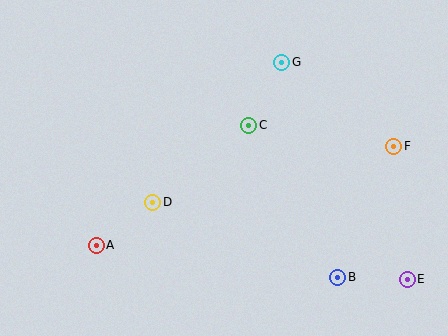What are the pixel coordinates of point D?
Point D is at (153, 202).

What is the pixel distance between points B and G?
The distance between B and G is 222 pixels.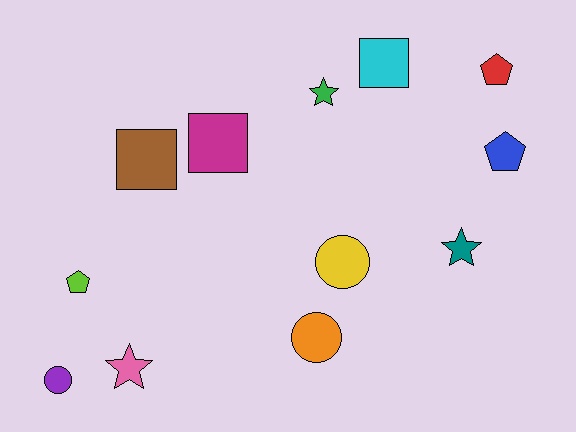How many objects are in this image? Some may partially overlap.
There are 12 objects.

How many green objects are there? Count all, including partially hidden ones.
There is 1 green object.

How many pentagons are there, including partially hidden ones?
There are 3 pentagons.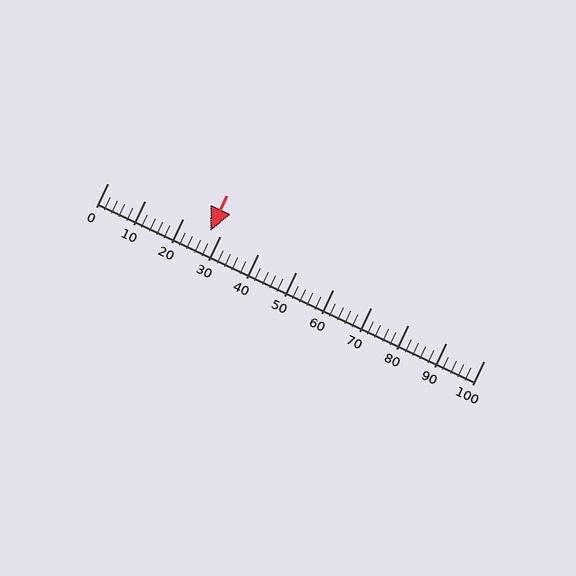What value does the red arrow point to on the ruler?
The red arrow points to approximately 27.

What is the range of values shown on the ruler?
The ruler shows values from 0 to 100.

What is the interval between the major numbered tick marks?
The major tick marks are spaced 10 units apart.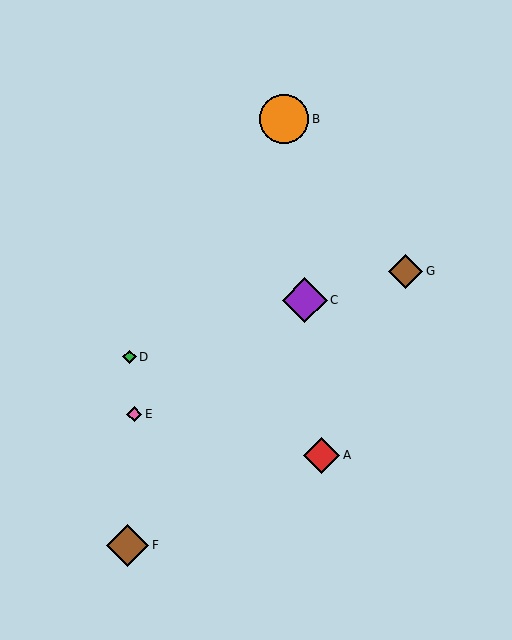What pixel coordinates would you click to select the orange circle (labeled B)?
Click at (284, 119) to select the orange circle B.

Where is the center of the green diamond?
The center of the green diamond is at (130, 357).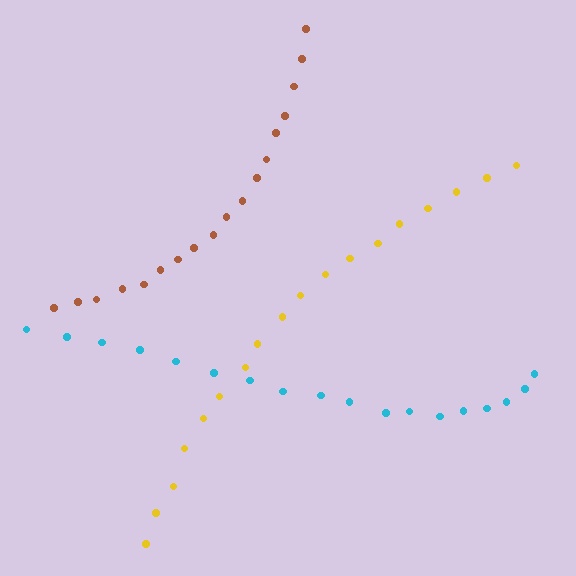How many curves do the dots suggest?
There are 3 distinct paths.